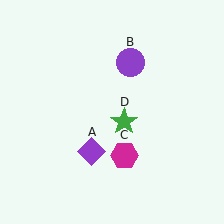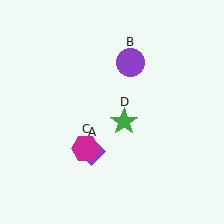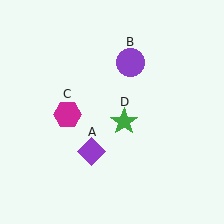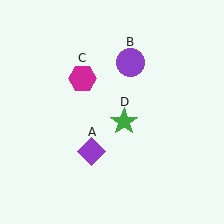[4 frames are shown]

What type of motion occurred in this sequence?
The magenta hexagon (object C) rotated clockwise around the center of the scene.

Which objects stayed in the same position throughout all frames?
Purple diamond (object A) and purple circle (object B) and green star (object D) remained stationary.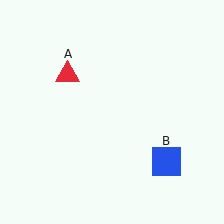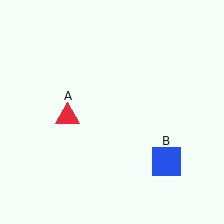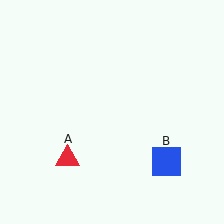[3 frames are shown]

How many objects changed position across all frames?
1 object changed position: red triangle (object A).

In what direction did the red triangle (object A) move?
The red triangle (object A) moved down.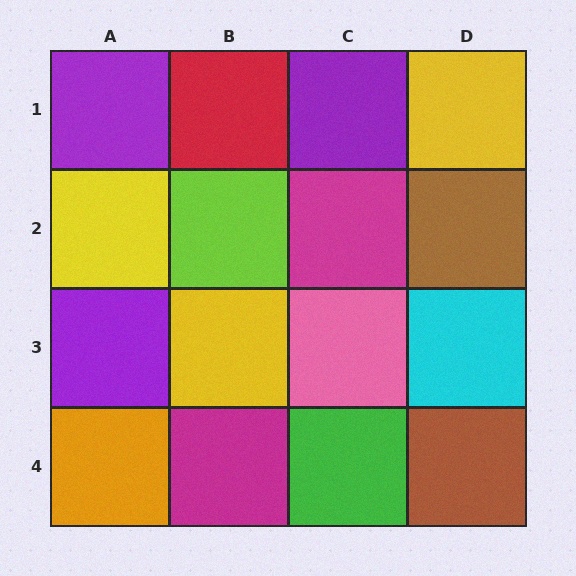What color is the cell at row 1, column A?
Purple.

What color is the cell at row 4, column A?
Orange.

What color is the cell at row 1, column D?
Yellow.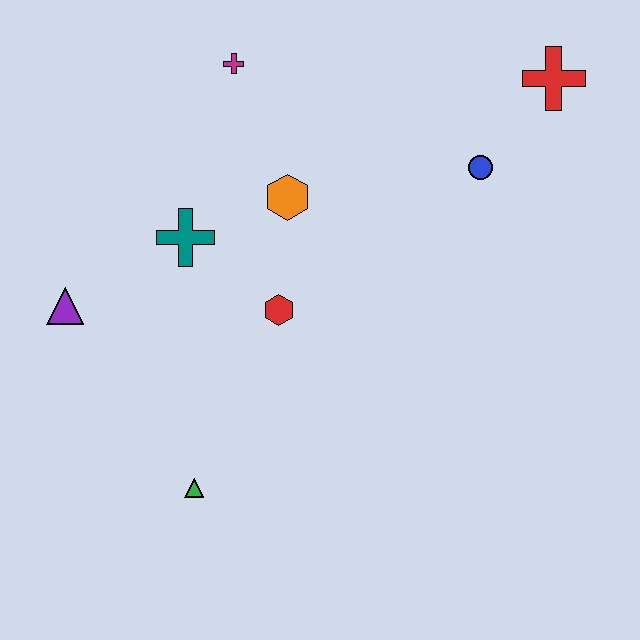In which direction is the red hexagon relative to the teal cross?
The red hexagon is to the right of the teal cross.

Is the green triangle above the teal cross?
No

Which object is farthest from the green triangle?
The red cross is farthest from the green triangle.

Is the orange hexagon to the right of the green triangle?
Yes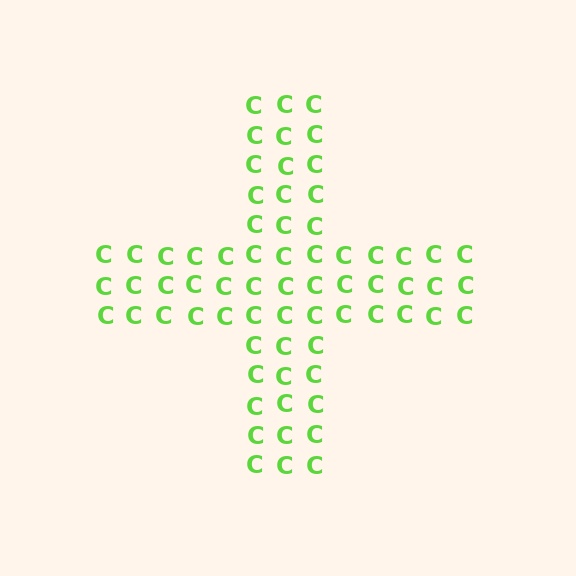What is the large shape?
The large shape is a cross.